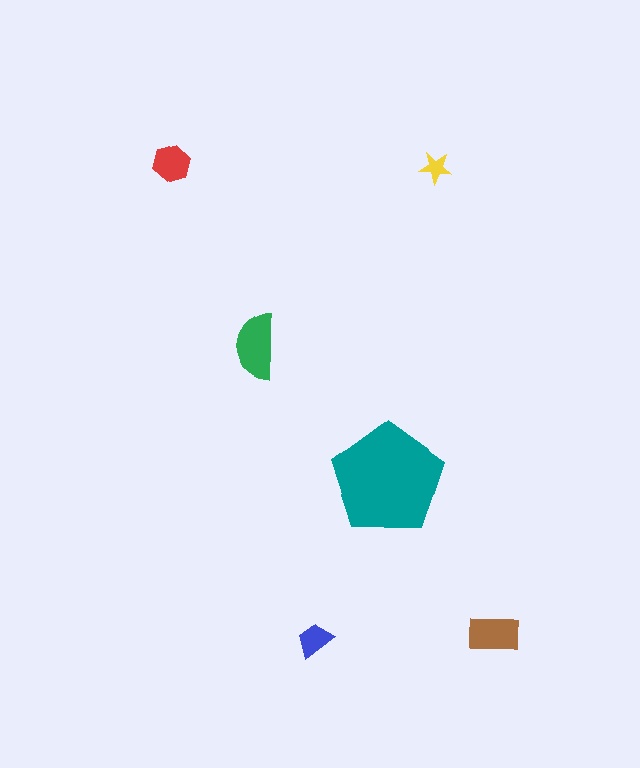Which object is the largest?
The teal pentagon.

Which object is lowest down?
The blue trapezoid is bottommost.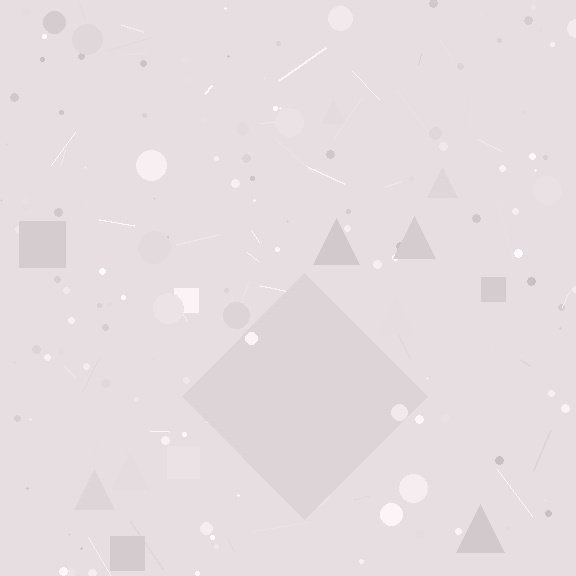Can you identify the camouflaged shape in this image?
The camouflaged shape is a diamond.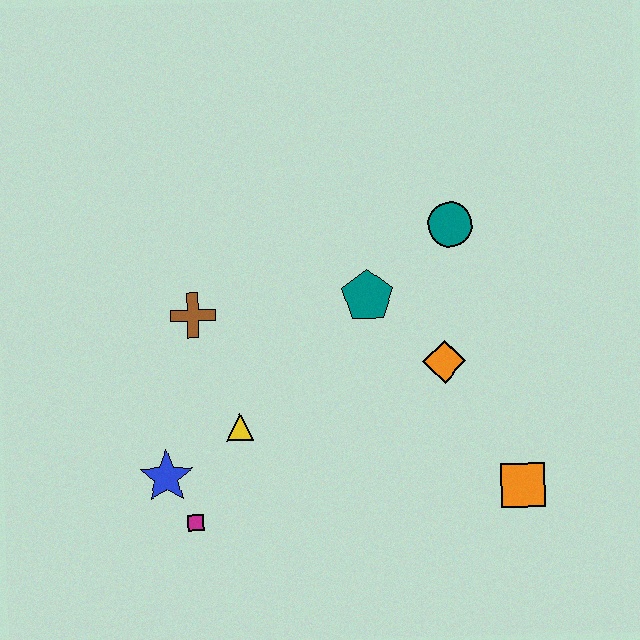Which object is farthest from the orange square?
The brown cross is farthest from the orange square.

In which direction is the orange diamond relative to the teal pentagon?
The orange diamond is to the right of the teal pentagon.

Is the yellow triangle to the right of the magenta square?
Yes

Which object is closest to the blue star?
The magenta square is closest to the blue star.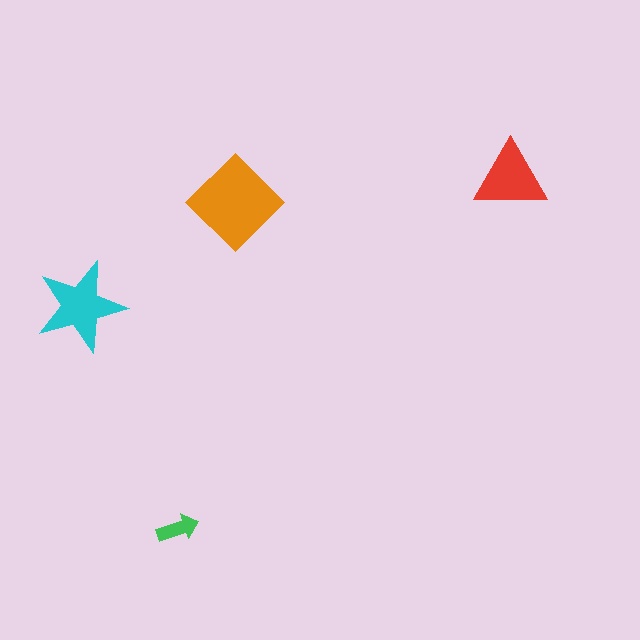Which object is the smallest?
The green arrow.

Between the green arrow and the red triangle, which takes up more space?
The red triangle.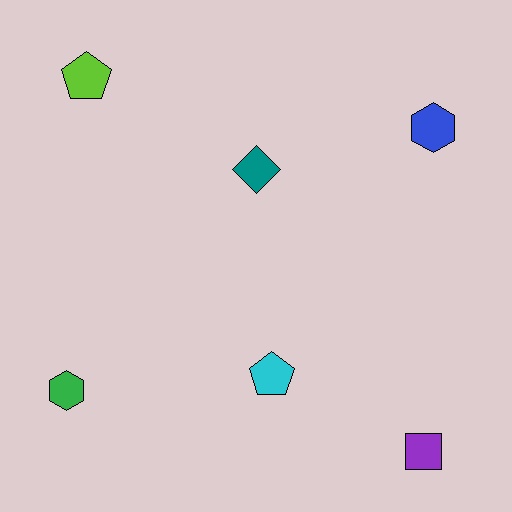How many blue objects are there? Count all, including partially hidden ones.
There is 1 blue object.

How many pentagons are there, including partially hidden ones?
There are 2 pentagons.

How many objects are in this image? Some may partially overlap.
There are 6 objects.